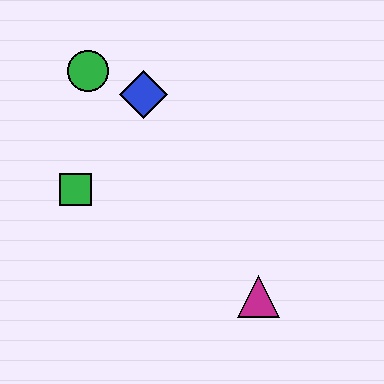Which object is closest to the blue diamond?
The green circle is closest to the blue diamond.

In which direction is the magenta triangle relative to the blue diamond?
The magenta triangle is below the blue diamond.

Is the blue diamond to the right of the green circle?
Yes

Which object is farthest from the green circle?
The magenta triangle is farthest from the green circle.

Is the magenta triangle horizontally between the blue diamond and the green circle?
No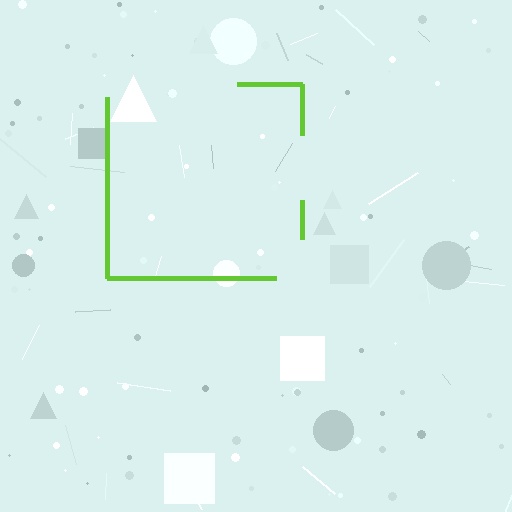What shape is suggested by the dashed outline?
The dashed outline suggests a square.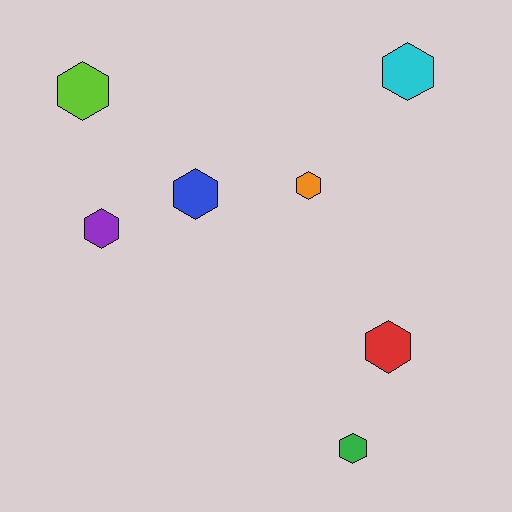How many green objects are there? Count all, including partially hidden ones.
There is 1 green object.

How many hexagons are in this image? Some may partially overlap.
There are 7 hexagons.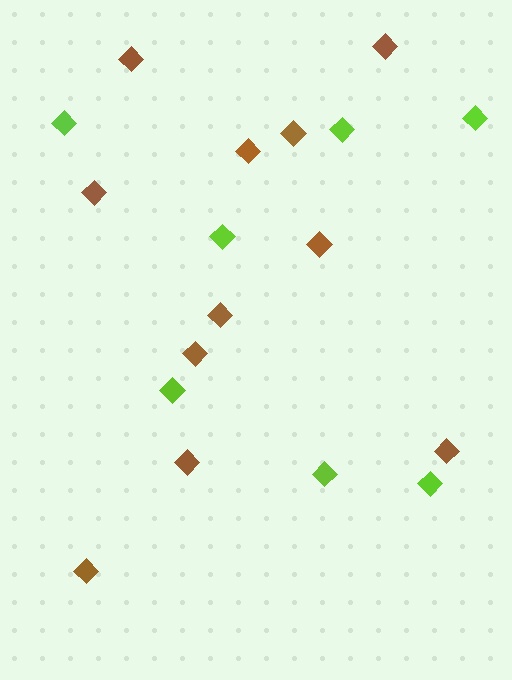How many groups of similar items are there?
There are 2 groups: one group of lime diamonds (7) and one group of brown diamonds (11).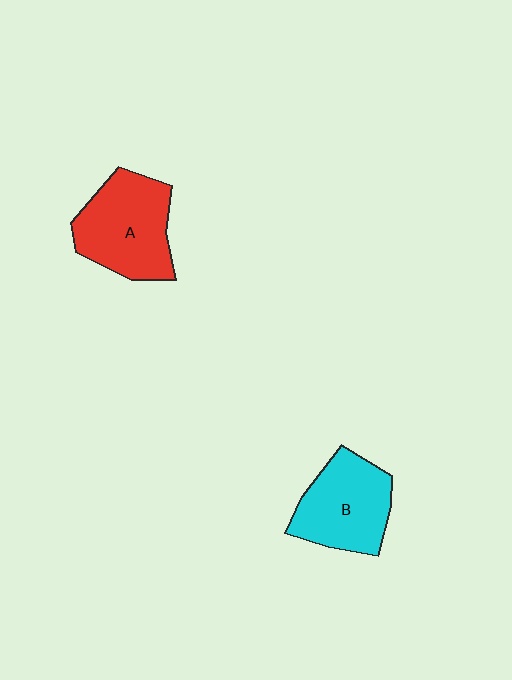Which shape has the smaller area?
Shape B (cyan).